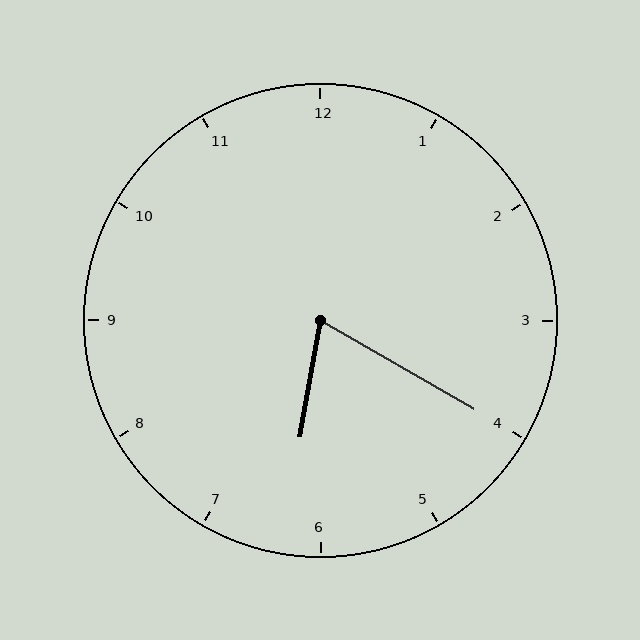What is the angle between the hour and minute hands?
Approximately 70 degrees.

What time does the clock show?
6:20.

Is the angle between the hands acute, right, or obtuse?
It is acute.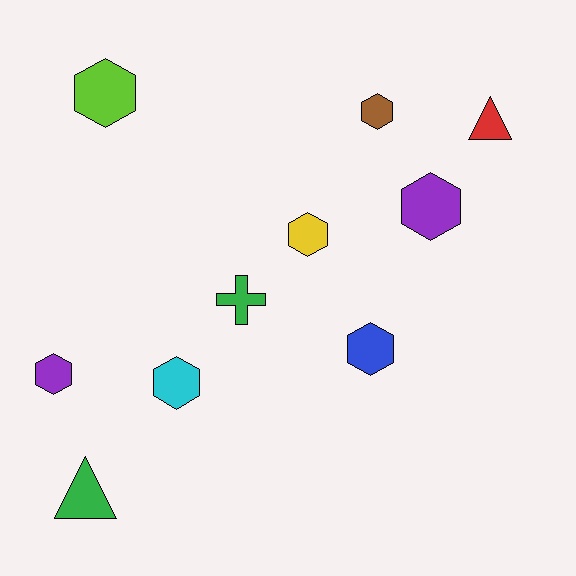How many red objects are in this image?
There is 1 red object.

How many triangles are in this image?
There are 2 triangles.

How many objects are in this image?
There are 10 objects.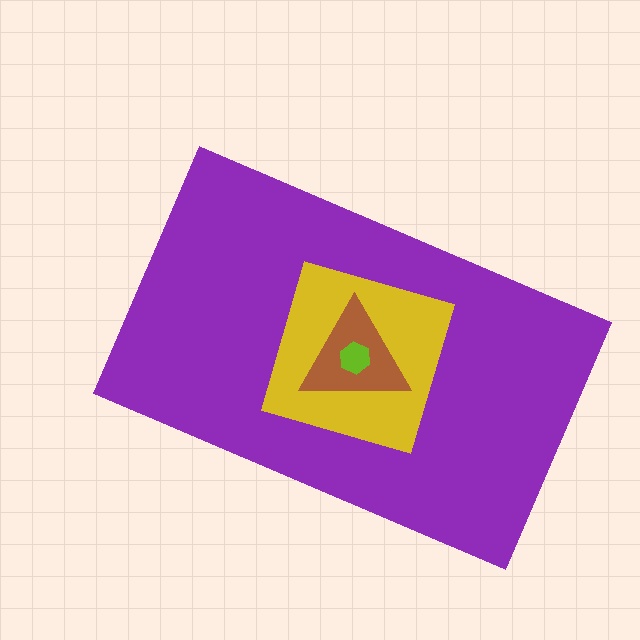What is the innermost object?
The lime hexagon.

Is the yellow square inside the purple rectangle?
Yes.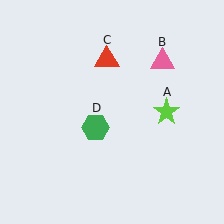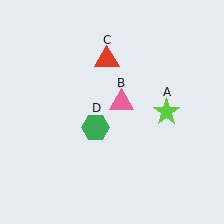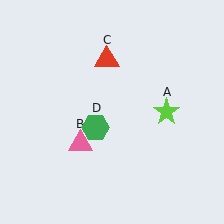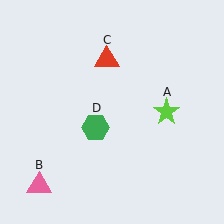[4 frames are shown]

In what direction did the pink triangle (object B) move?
The pink triangle (object B) moved down and to the left.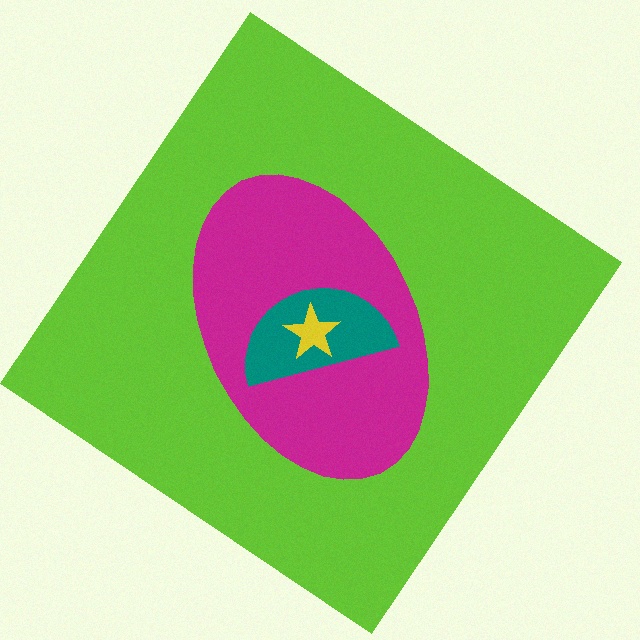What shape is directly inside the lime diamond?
The magenta ellipse.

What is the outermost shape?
The lime diamond.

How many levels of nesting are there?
4.